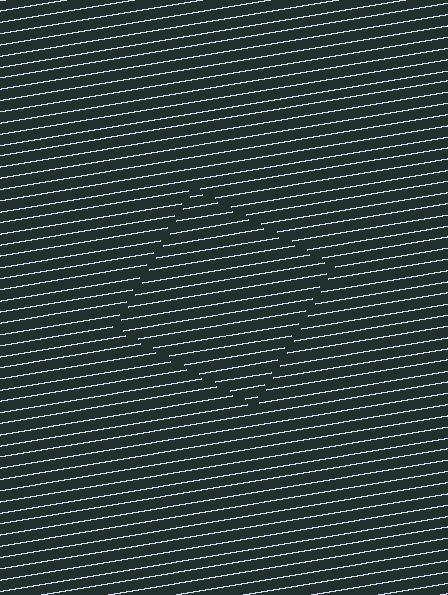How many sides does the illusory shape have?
4 sides — the line-ends trace a square.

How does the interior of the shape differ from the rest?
The interior of the shape contains the same grating, shifted by half a period — the contour is defined by the phase discontinuity where line-ends from the inner and outer gratings abut.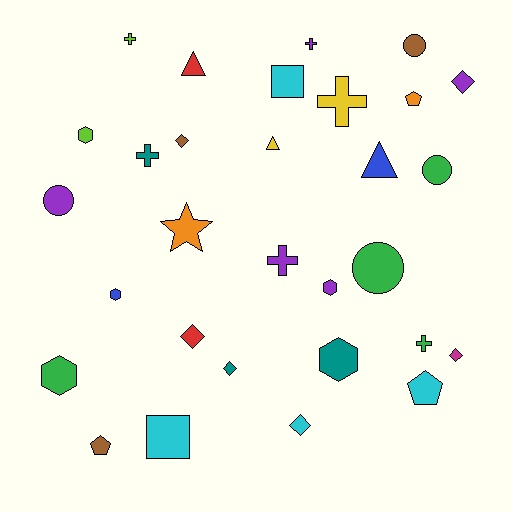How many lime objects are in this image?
There are 2 lime objects.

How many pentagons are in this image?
There are 3 pentagons.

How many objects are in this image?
There are 30 objects.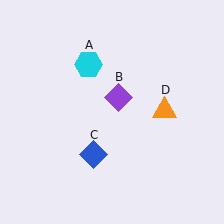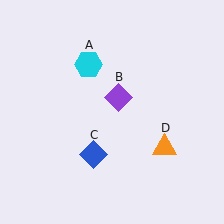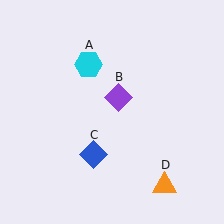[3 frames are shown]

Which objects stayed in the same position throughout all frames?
Cyan hexagon (object A) and purple diamond (object B) and blue diamond (object C) remained stationary.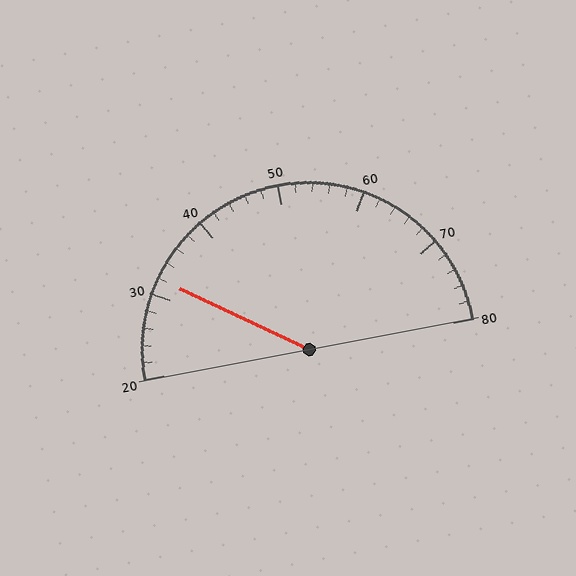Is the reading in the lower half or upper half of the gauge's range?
The reading is in the lower half of the range (20 to 80).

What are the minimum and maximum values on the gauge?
The gauge ranges from 20 to 80.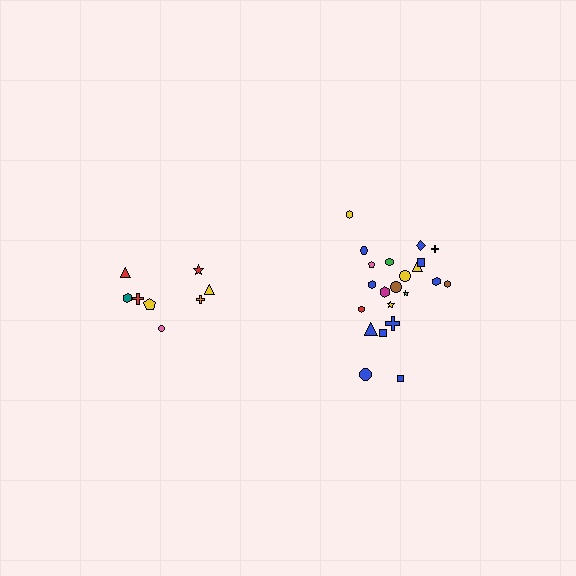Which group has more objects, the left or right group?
The right group.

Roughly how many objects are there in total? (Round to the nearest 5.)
Roughly 30 objects in total.